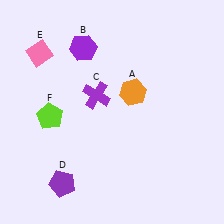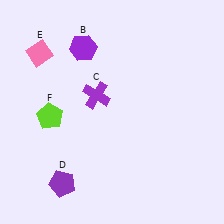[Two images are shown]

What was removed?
The orange hexagon (A) was removed in Image 2.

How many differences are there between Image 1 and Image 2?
There is 1 difference between the two images.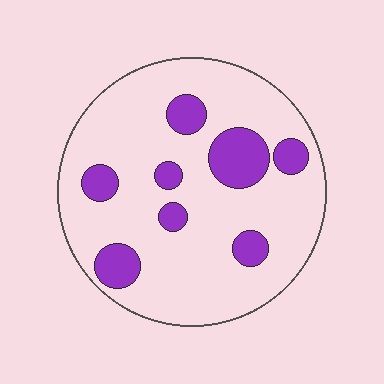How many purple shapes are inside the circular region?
8.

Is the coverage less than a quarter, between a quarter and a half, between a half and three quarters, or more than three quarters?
Less than a quarter.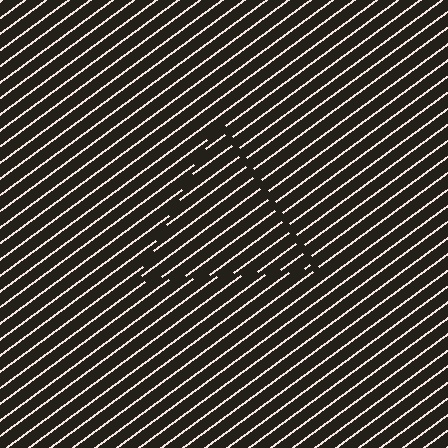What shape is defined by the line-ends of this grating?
An illusory triangle. The interior of the shape contains the same grating, shifted by half a period — the contour is defined by the phase discontinuity where line-ends from the inner and outer gratings abut.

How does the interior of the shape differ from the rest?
The interior of the shape contains the same grating, shifted by half a period — the contour is defined by the phase discontinuity where line-ends from the inner and outer gratings abut.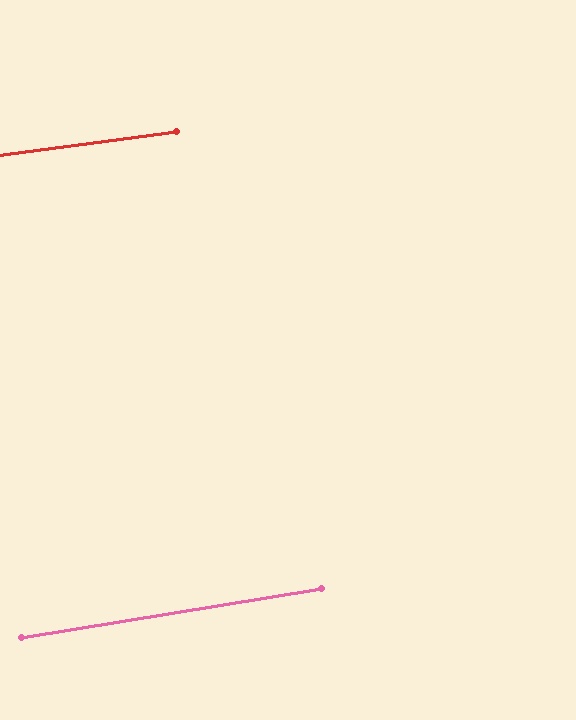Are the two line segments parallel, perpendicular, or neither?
Parallel — their directions differ by only 1.7°.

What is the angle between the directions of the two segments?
Approximately 2 degrees.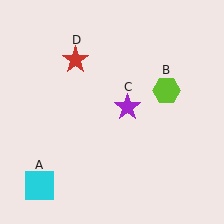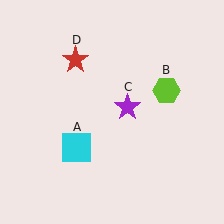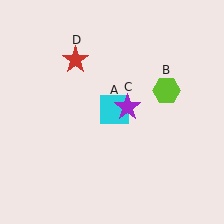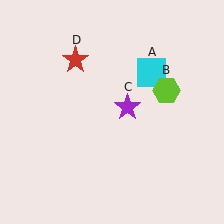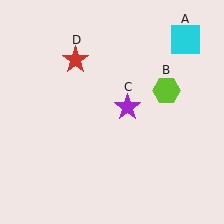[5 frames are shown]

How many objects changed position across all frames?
1 object changed position: cyan square (object A).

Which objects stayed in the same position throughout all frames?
Lime hexagon (object B) and purple star (object C) and red star (object D) remained stationary.